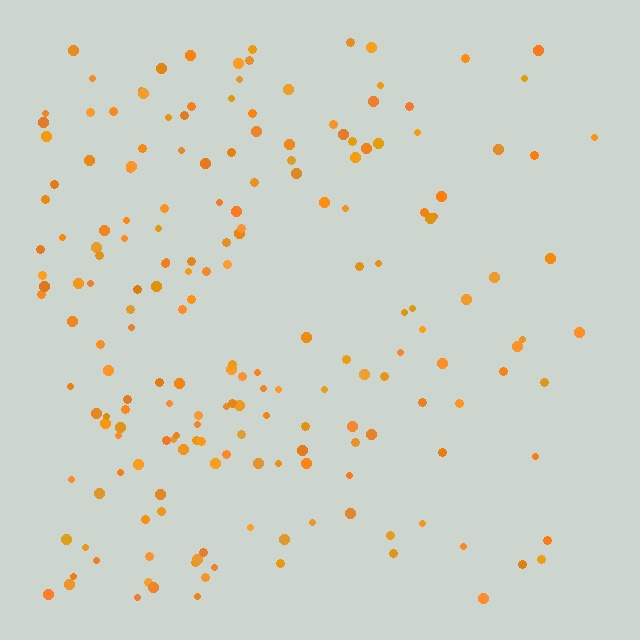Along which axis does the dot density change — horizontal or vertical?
Horizontal.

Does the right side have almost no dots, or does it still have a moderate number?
Still a moderate number, just noticeably fewer than the left.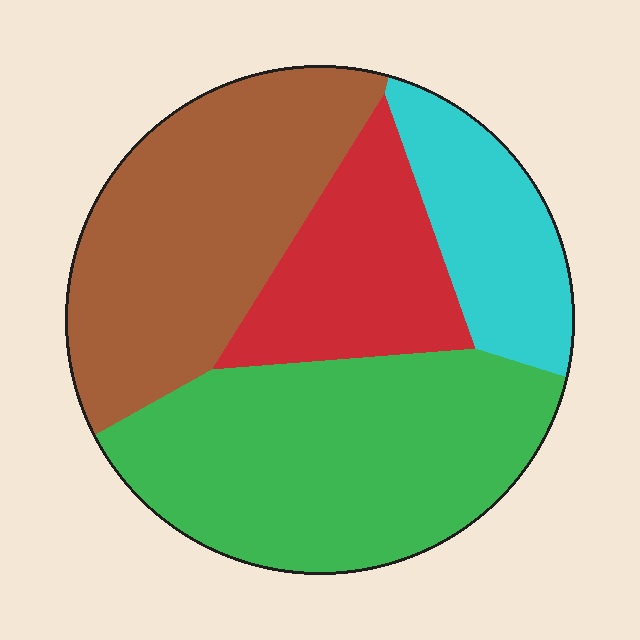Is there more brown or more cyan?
Brown.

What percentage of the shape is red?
Red covers about 15% of the shape.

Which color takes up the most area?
Green, at roughly 35%.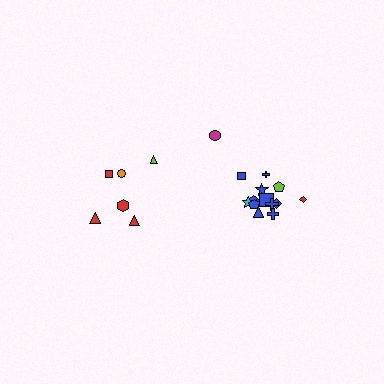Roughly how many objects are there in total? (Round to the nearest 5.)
Roughly 20 objects in total.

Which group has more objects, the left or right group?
The right group.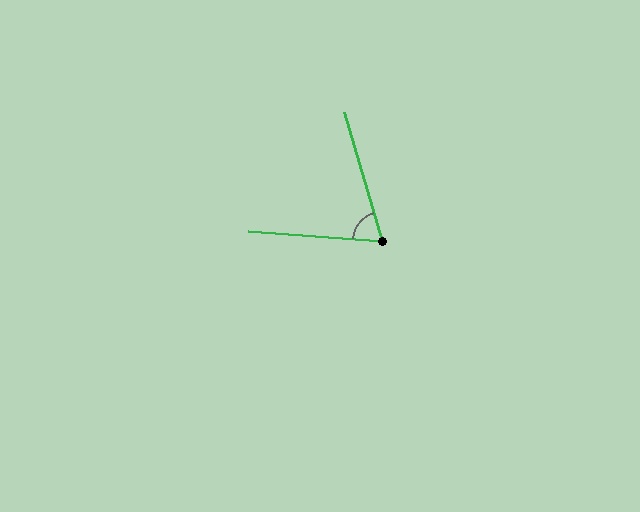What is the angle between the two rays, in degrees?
Approximately 69 degrees.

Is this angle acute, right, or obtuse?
It is acute.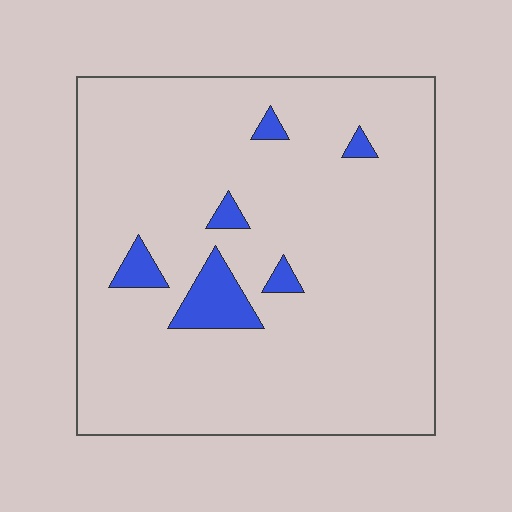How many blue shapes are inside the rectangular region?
6.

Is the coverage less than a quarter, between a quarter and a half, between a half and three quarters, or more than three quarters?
Less than a quarter.